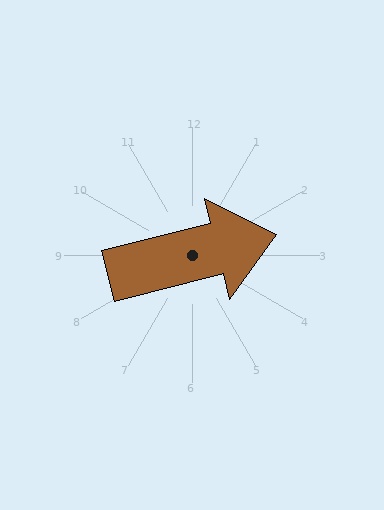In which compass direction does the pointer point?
East.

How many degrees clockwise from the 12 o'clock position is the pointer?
Approximately 76 degrees.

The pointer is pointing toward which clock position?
Roughly 3 o'clock.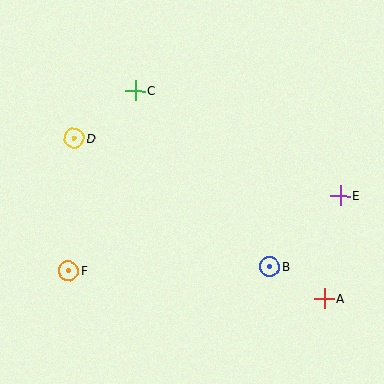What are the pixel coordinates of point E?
Point E is at (340, 196).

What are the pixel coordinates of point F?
Point F is at (68, 271).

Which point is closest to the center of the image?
Point B at (270, 267) is closest to the center.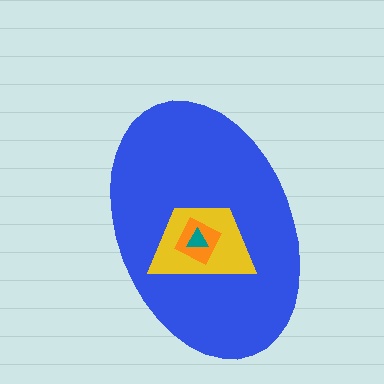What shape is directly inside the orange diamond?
The teal triangle.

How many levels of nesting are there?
4.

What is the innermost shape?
The teal triangle.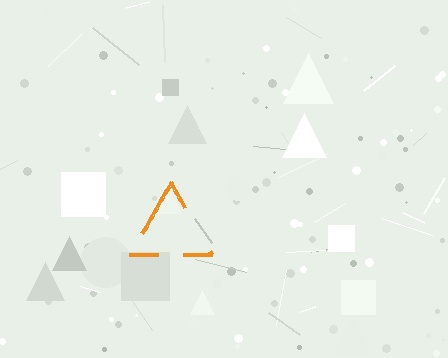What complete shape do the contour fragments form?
The contour fragments form a triangle.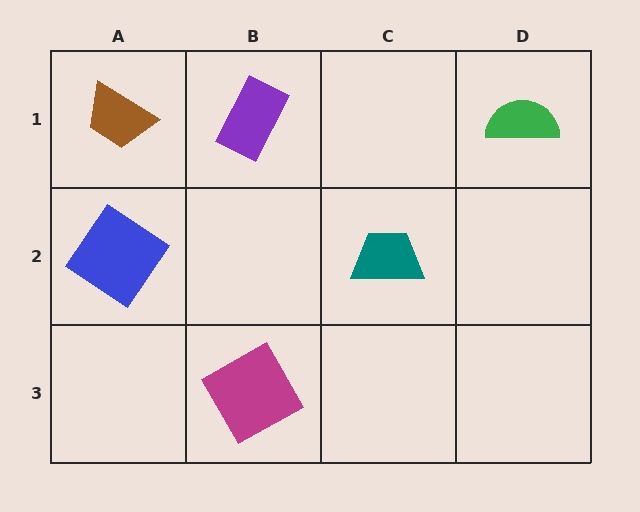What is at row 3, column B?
A magenta square.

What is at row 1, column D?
A green semicircle.